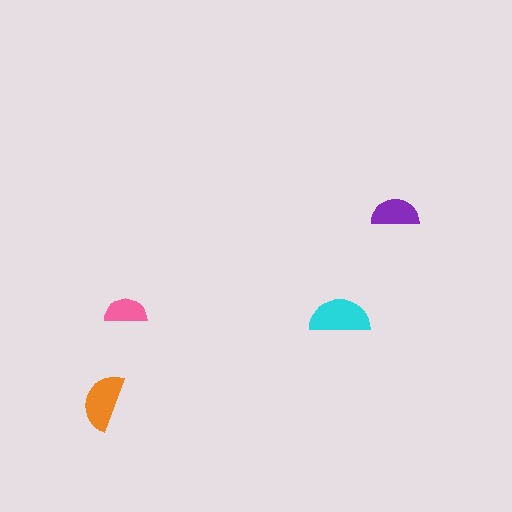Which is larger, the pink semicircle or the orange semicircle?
The orange one.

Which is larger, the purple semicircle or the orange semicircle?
The orange one.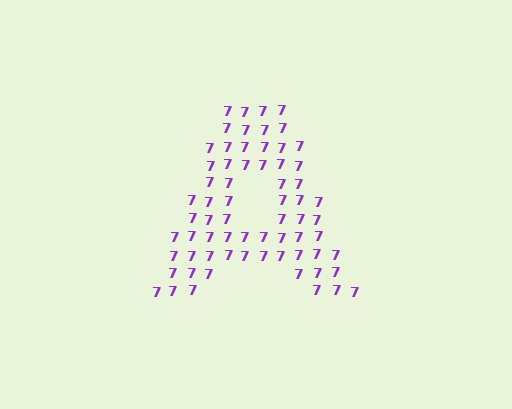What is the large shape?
The large shape is the letter A.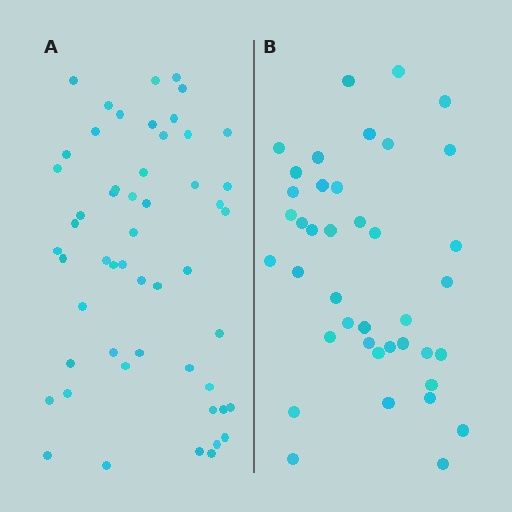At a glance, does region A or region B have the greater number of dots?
Region A (the left region) has more dots.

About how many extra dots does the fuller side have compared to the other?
Region A has approximately 15 more dots than region B.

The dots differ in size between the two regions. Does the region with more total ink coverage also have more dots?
No. Region B has more total ink coverage because its dots are larger, but region A actually contains more individual dots. Total area can be misleading — the number of items is what matters here.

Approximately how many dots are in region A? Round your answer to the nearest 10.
About 50 dots. (The exact count is 53, which rounds to 50.)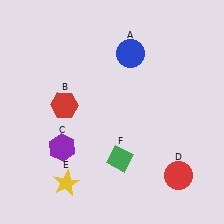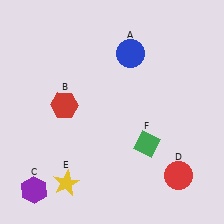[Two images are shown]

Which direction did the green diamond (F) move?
The green diamond (F) moved right.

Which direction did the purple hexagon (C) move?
The purple hexagon (C) moved down.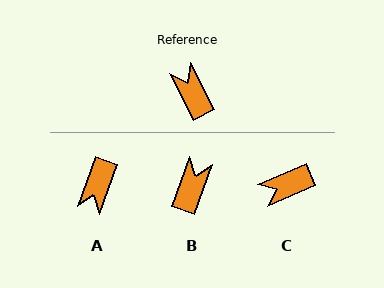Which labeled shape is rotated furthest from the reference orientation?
A, about 132 degrees away.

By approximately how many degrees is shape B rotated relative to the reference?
Approximately 47 degrees clockwise.